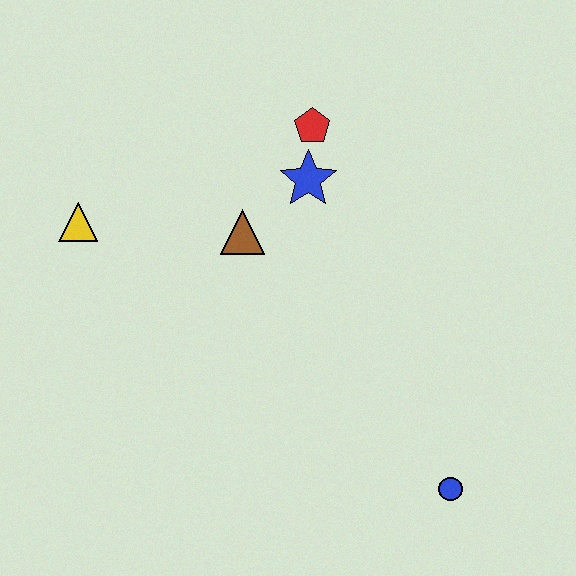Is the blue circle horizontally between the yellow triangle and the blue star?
No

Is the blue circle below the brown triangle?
Yes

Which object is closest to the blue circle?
The brown triangle is closest to the blue circle.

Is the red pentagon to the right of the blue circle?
No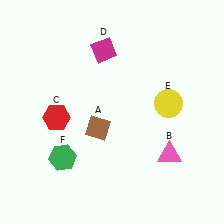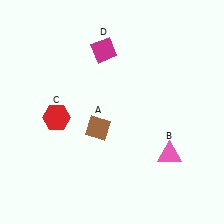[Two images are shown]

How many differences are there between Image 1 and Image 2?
There are 2 differences between the two images.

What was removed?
The green hexagon (F), the yellow circle (E) were removed in Image 2.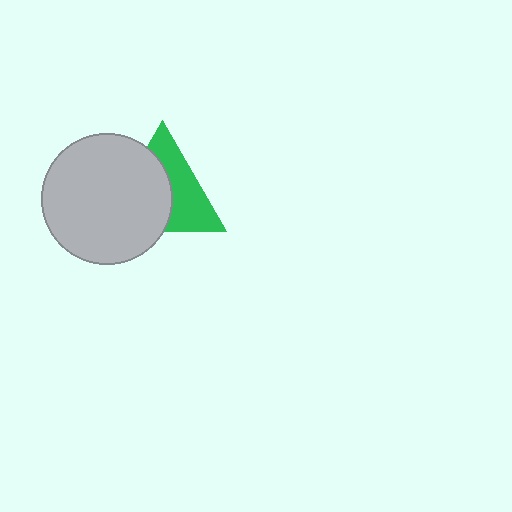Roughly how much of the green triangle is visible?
About half of it is visible (roughly 48%).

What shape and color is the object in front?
The object in front is a light gray circle.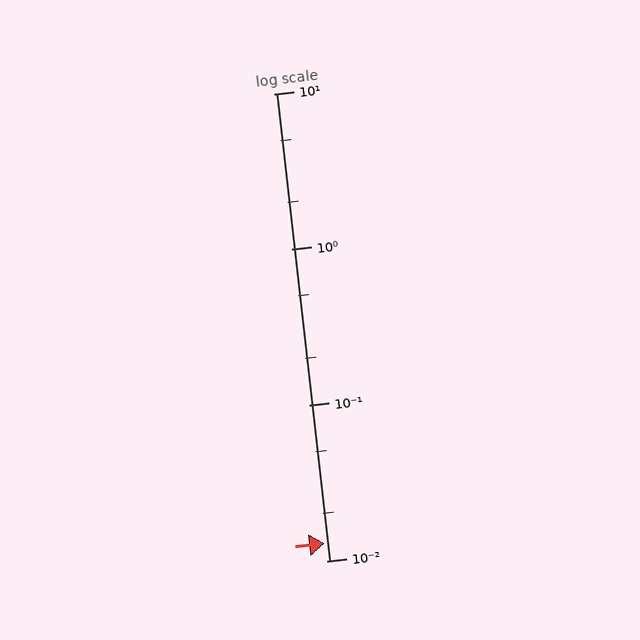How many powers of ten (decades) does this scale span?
The scale spans 3 decades, from 0.01 to 10.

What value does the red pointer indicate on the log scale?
The pointer indicates approximately 0.013.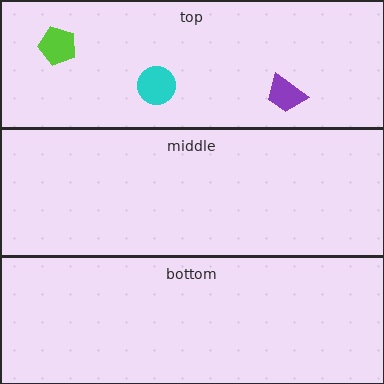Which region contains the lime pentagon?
The top region.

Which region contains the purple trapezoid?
The top region.